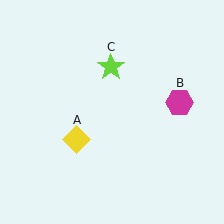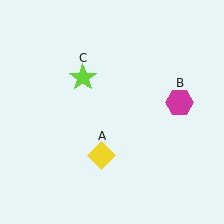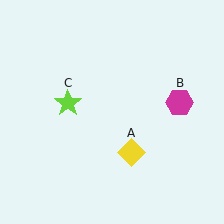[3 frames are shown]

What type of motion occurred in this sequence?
The yellow diamond (object A), lime star (object C) rotated counterclockwise around the center of the scene.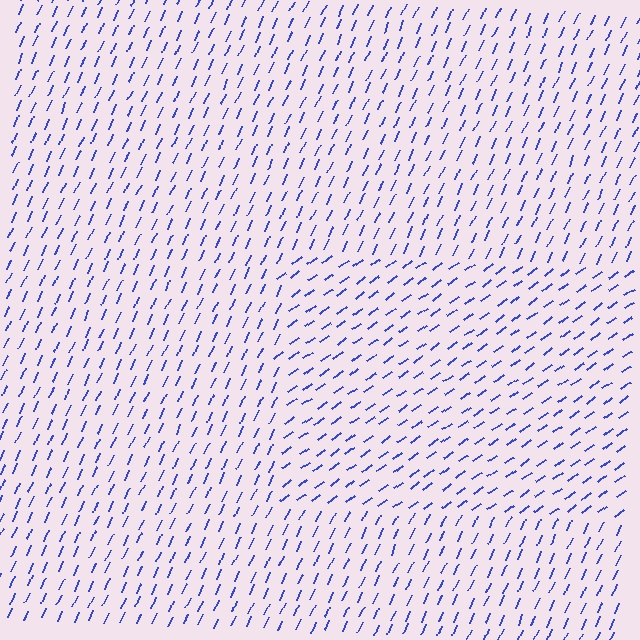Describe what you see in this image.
The image is filled with small blue line segments. A rectangle region in the image has lines oriented differently from the surrounding lines, creating a visible texture boundary.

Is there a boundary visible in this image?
Yes, there is a texture boundary formed by a change in line orientation.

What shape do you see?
I see a rectangle.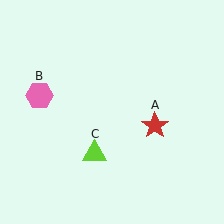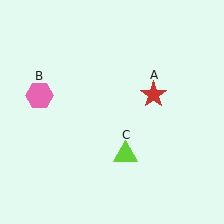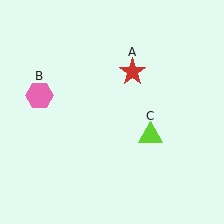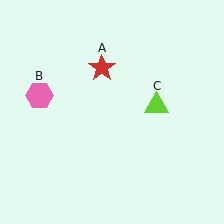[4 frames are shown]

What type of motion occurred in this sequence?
The red star (object A), lime triangle (object C) rotated counterclockwise around the center of the scene.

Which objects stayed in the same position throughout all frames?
Pink hexagon (object B) remained stationary.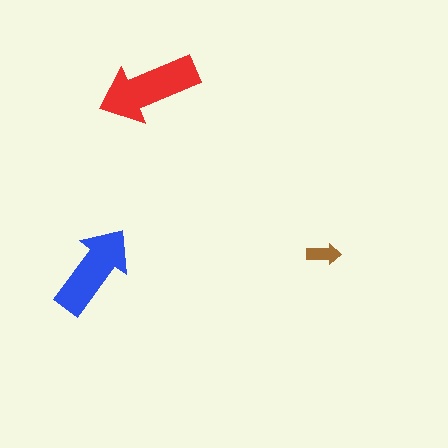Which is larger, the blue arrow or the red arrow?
The red one.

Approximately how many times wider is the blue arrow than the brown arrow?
About 2.5 times wider.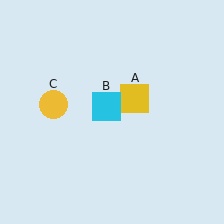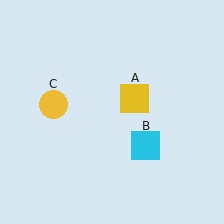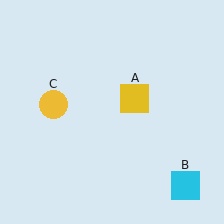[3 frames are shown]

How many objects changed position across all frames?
1 object changed position: cyan square (object B).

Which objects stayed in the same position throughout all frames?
Yellow square (object A) and yellow circle (object C) remained stationary.